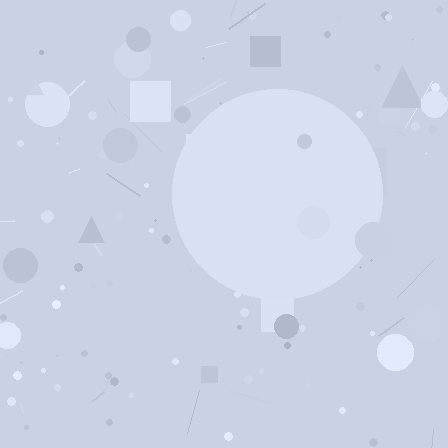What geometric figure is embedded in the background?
A circle is embedded in the background.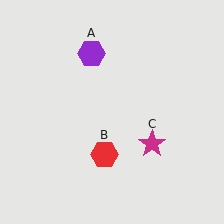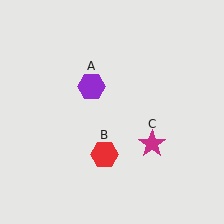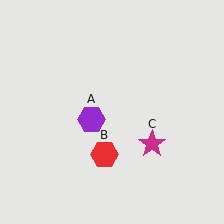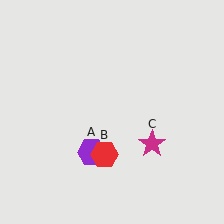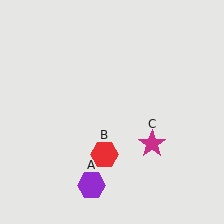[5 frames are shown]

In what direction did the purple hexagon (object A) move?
The purple hexagon (object A) moved down.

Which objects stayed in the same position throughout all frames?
Red hexagon (object B) and magenta star (object C) remained stationary.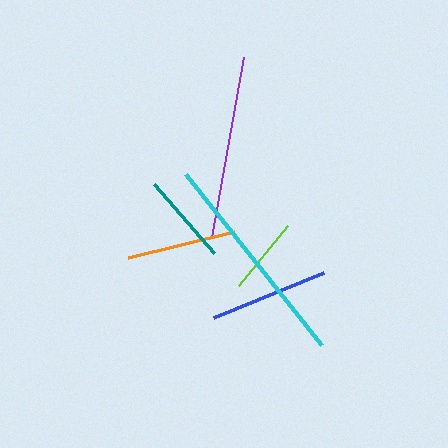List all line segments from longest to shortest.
From longest to shortest: cyan, purple, blue, orange, teal, lime.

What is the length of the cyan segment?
The cyan segment is approximately 218 pixels long.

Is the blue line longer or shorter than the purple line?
The purple line is longer than the blue line.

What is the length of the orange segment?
The orange segment is approximately 109 pixels long.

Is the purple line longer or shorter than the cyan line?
The cyan line is longer than the purple line.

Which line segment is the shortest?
The lime line is the shortest at approximately 78 pixels.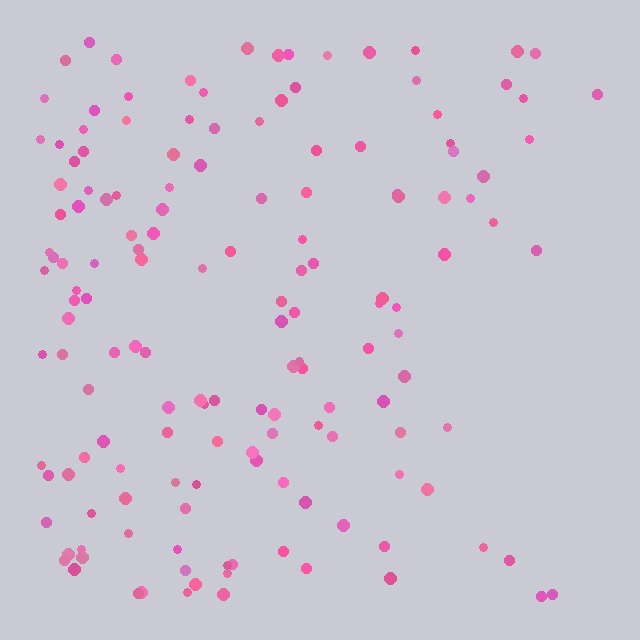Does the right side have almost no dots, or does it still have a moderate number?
Still a moderate number, just noticeably fewer than the left.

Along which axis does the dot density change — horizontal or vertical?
Horizontal.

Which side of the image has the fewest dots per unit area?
The right.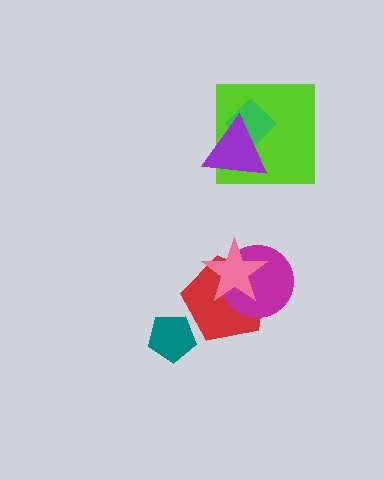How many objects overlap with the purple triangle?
2 objects overlap with the purple triangle.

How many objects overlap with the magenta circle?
2 objects overlap with the magenta circle.